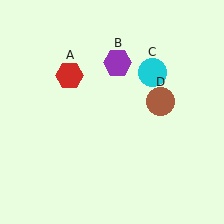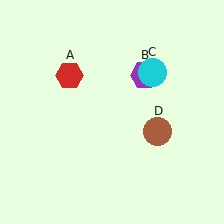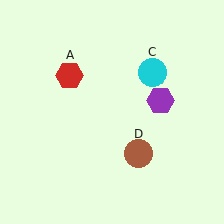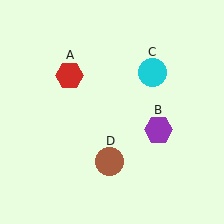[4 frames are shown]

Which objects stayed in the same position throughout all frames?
Red hexagon (object A) and cyan circle (object C) remained stationary.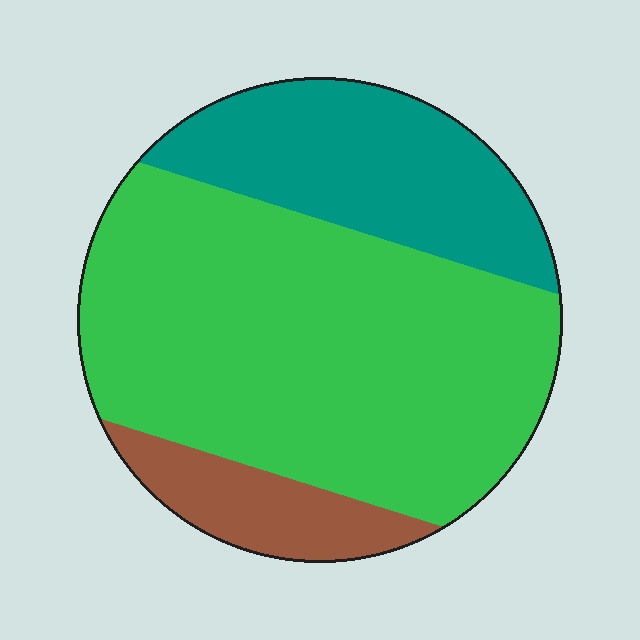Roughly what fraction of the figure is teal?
Teal takes up about one quarter (1/4) of the figure.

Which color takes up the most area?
Green, at roughly 65%.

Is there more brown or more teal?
Teal.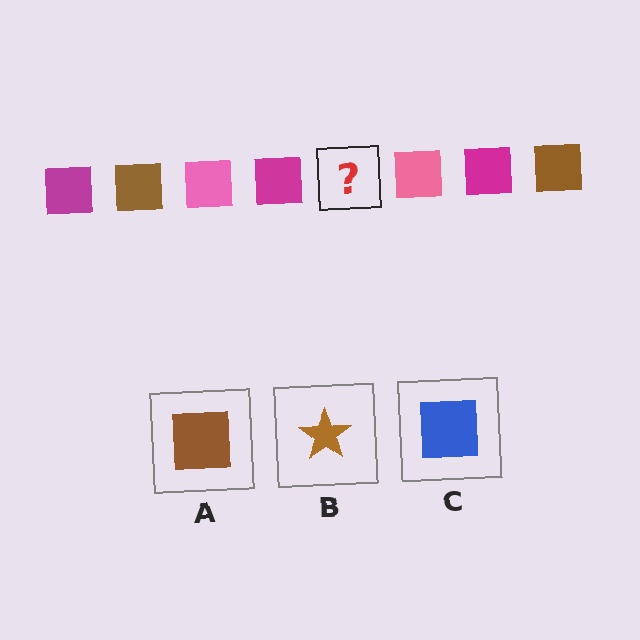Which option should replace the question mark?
Option A.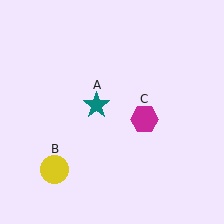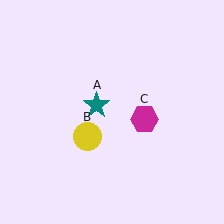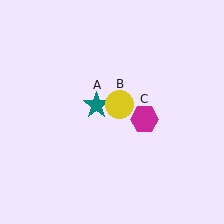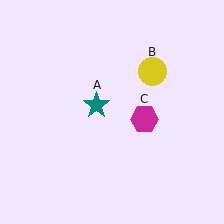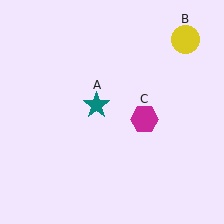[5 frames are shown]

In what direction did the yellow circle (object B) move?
The yellow circle (object B) moved up and to the right.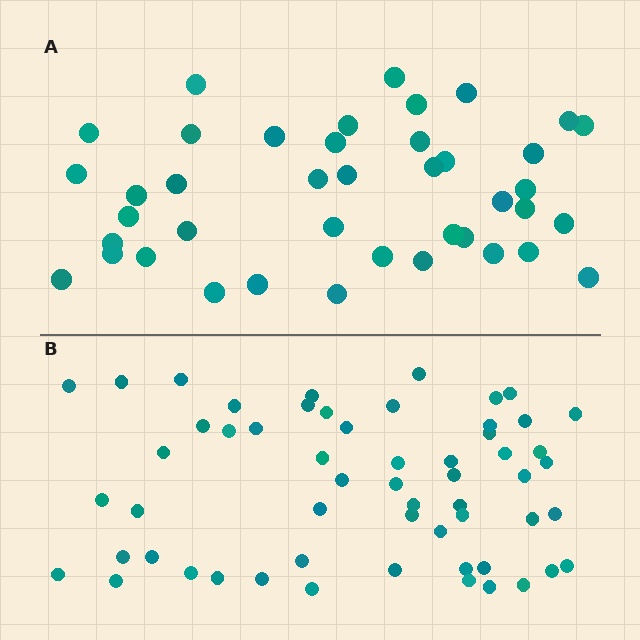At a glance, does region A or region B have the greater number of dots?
Region B (the bottom region) has more dots.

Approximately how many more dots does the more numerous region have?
Region B has approximately 15 more dots than region A.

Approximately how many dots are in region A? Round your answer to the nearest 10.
About 40 dots. (The exact count is 41, which rounds to 40.)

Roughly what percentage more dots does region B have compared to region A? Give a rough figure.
About 40% more.